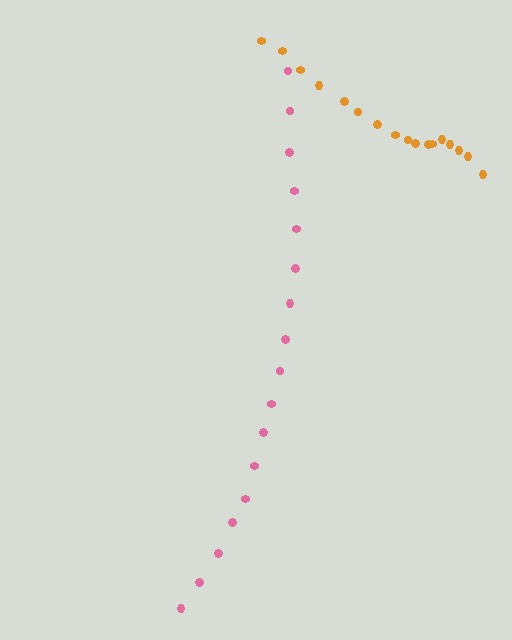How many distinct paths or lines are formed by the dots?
There are 2 distinct paths.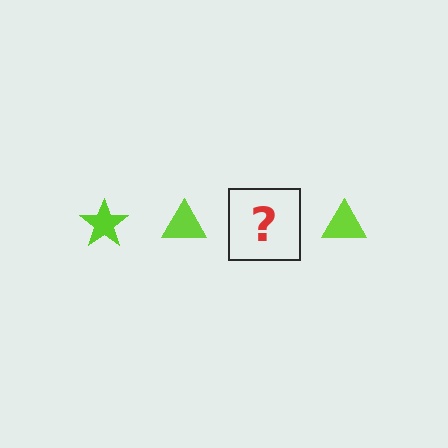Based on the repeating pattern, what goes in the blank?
The blank should be a lime star.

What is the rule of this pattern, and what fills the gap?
The rule is that the pattern cycles through star, triangle shapes in lime. The gap should be filled with a lime star.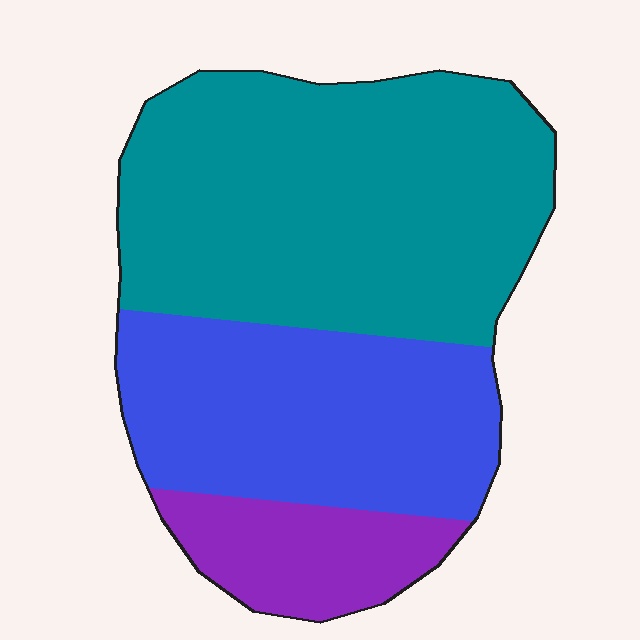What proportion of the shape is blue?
Blue covers 34% of the shape.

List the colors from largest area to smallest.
From largest to smallest: teal, blue, purple.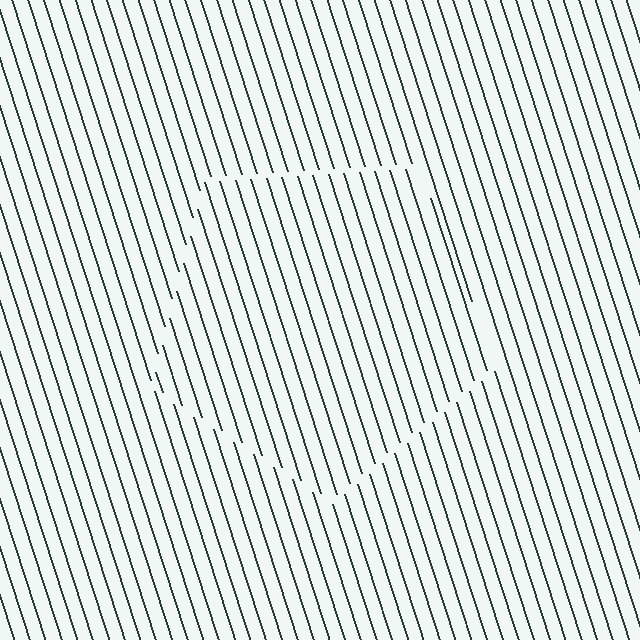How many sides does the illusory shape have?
5 sides — the line-ends trace a pentagon.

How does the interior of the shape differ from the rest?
The interior of the shape contains the same grating, shifted by half a period — the contour is defined by the phase discontinuity where line-ends from the inner and outer gratings abut.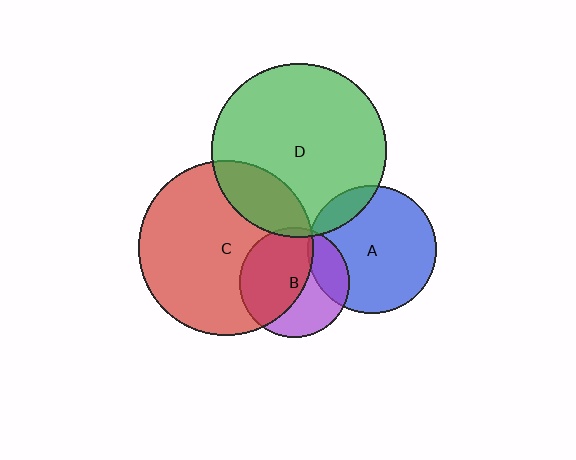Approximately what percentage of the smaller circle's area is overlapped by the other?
Approximately 5%.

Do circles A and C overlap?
Yes.